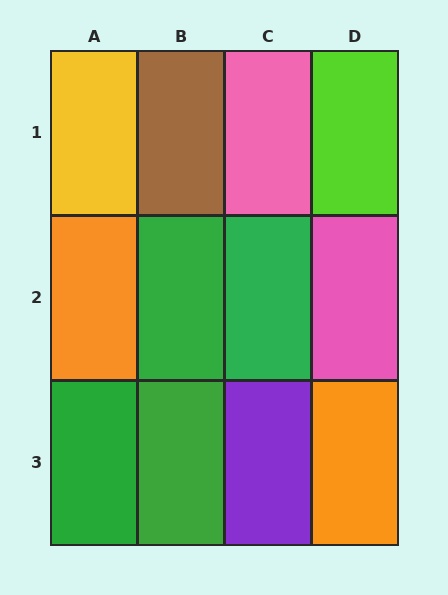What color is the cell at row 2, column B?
Green.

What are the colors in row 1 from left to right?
Yellow, brown, pink, lime.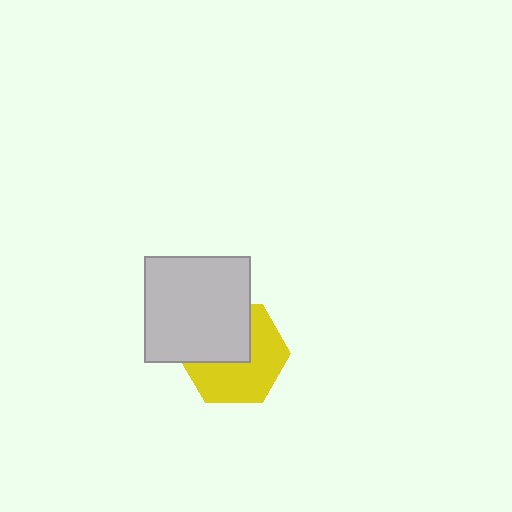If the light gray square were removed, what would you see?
You would see the complete yellow hexagon.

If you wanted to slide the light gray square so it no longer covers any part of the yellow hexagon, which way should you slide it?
Slide it up — that is the most direct way to separate the two shapes.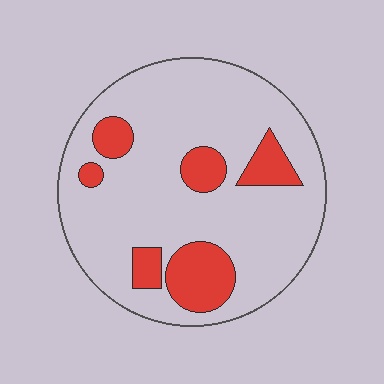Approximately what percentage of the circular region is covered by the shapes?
Approximately 20%.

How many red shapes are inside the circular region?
6.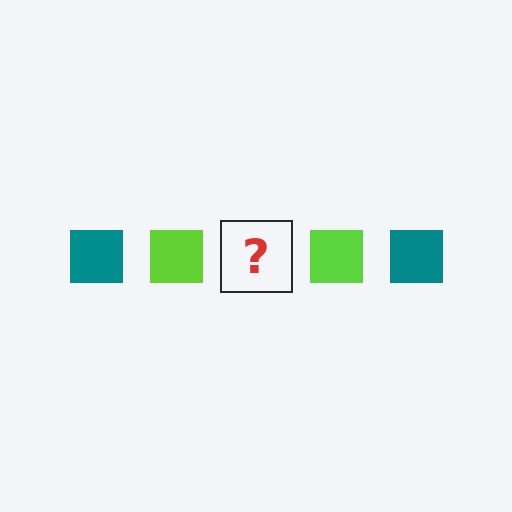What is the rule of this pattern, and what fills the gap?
The rule is that the pattern cycles through teal, lime squares. The gap should be filled with a teal square.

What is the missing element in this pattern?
The missing element is a teal square.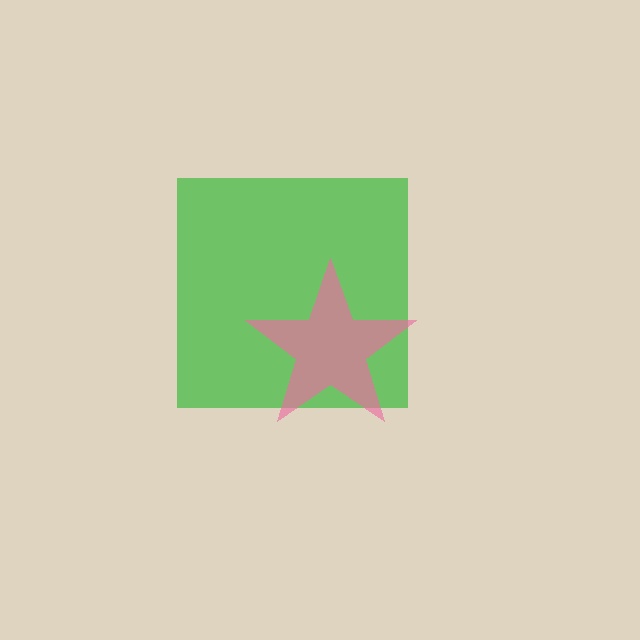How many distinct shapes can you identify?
There are 2 distinct shapes: a green square, a pink star.